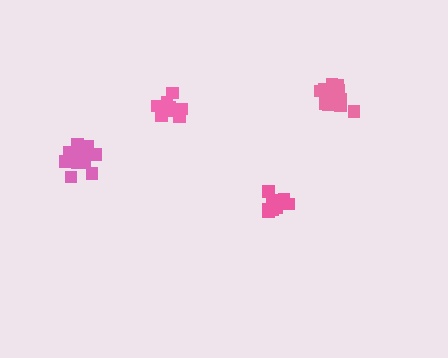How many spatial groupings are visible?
There are 4 spatial groupings.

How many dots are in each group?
Group 1: 14 dots, Group 2: 15 dots, Group 3: 12 dots, Group 4: 10 dots (51 total).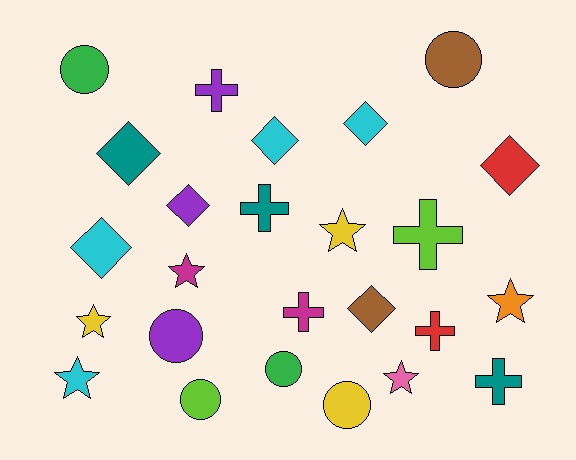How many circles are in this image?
There are 6 circles.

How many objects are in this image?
There are 25 objects.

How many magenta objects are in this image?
There are 2 magenta objects.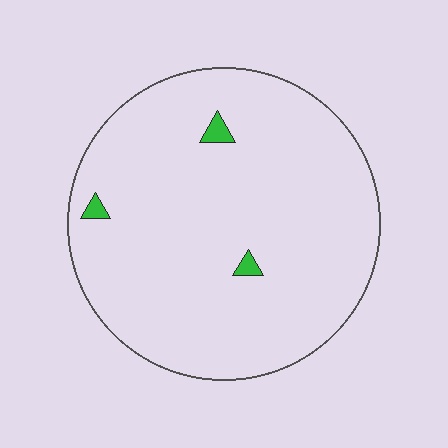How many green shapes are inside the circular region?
3.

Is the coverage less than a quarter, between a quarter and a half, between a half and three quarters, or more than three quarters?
Less than a quarter.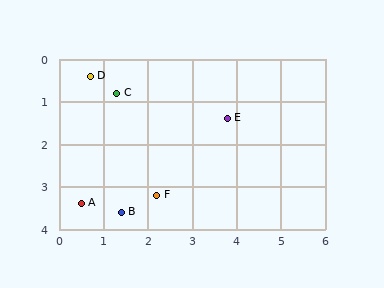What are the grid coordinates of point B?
Point B is at approximately (1.4, 3.6).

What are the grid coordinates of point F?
Point F is at approximately (2.2, 3.2).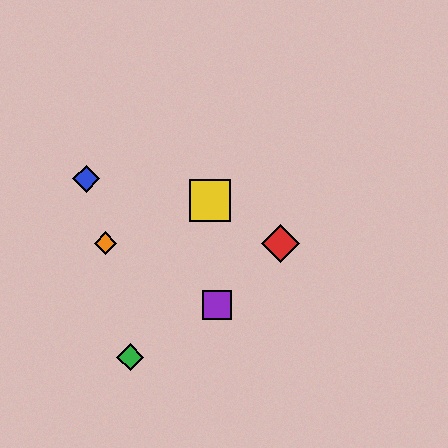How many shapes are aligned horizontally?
2 shapes (the red diamond, the orange diamond) are aligned horizontally.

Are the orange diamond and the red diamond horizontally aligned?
Yes, both are at y≈243.